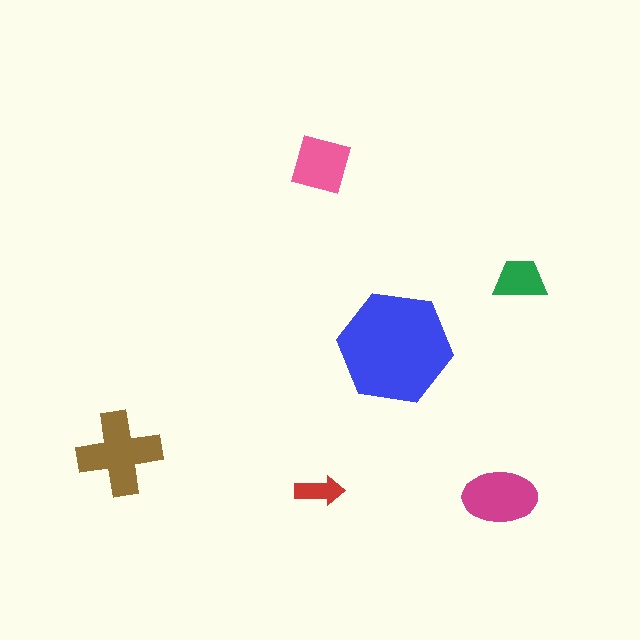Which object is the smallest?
The red arrow.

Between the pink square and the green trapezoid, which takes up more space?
The pink square.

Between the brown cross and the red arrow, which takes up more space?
The brown cross.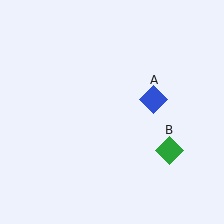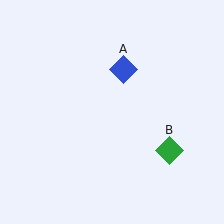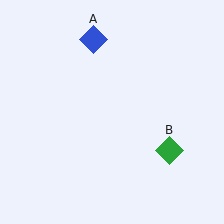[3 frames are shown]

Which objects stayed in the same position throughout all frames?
Green diamond (object B) remained stationary.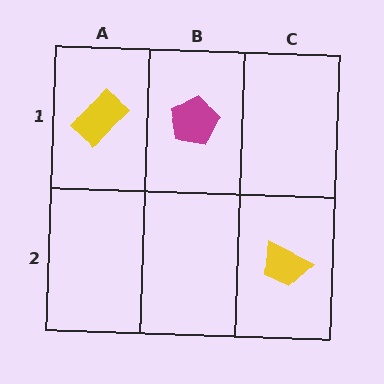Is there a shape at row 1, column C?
No, that cell is empty.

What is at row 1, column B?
A magenta pentagon.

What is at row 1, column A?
A yellow rectangle.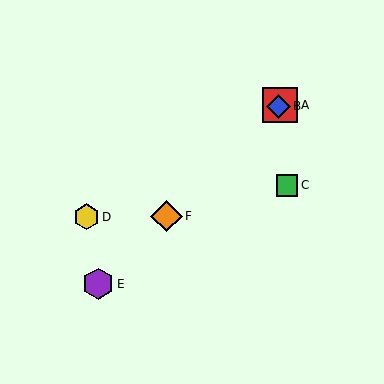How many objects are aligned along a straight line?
4 objects (A, B, E, F) are aligned along a straight line.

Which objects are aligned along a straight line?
Objects A, B, E, F are aligned along a straight line.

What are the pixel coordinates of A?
Object A is at (280, 105).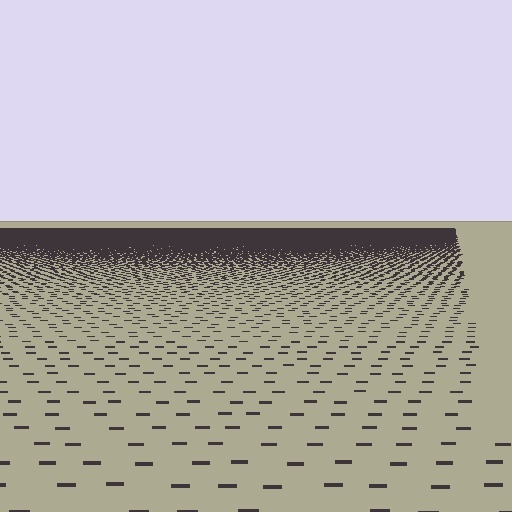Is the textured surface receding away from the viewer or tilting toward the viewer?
The surface is receding away from the viewer. Texture elements get smaller and denser toward the top.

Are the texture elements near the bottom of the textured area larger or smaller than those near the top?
Larger. Near the bottom, elements are closer to the viewer and appear at a bigger on-screen size.